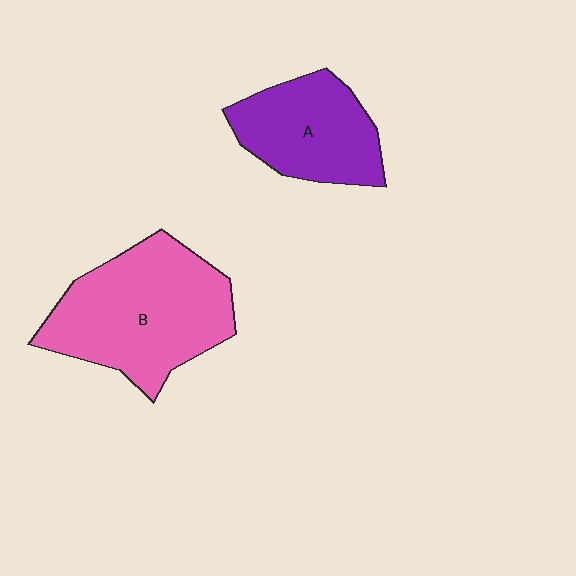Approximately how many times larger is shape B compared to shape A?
Approximately 1.5 times.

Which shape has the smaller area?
Shape A (purple).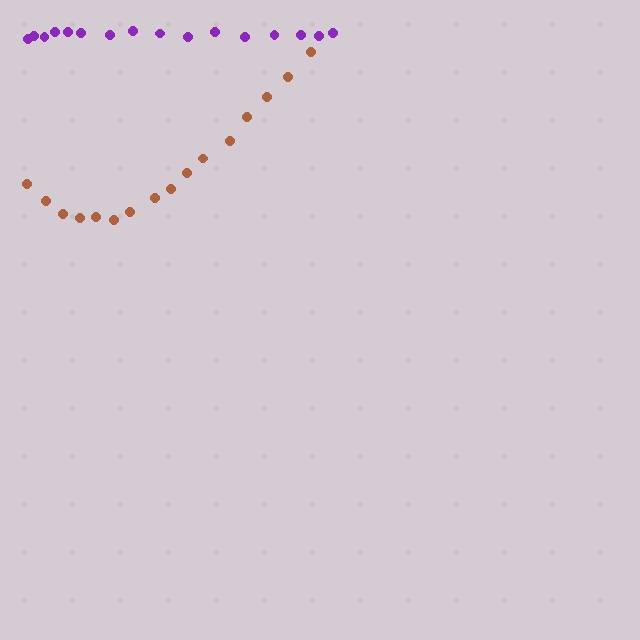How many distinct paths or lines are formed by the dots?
There are 2 distinct paths.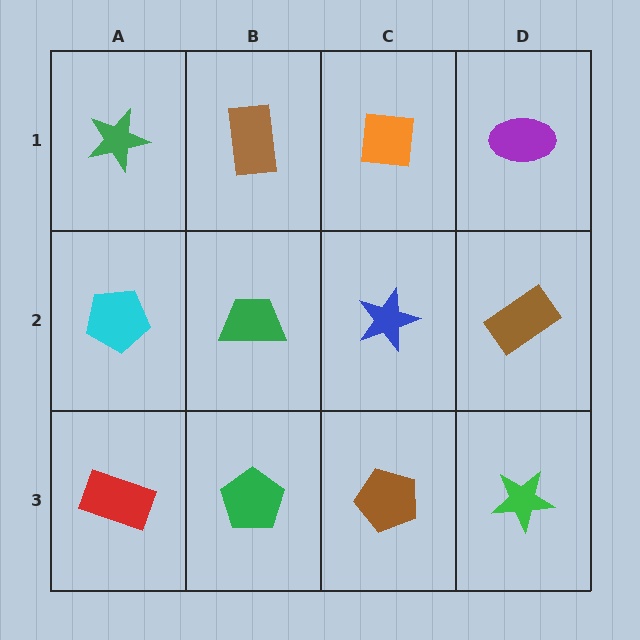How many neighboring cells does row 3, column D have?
2.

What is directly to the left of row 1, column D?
An orange square.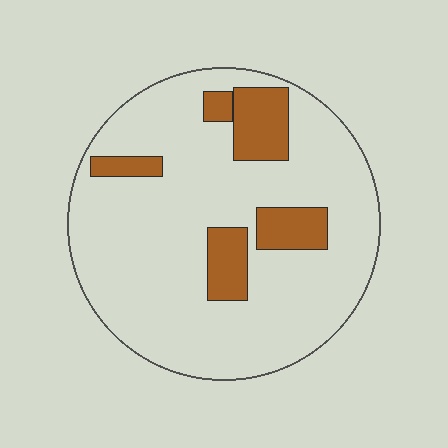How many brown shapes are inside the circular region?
5.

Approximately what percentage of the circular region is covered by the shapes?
Approximately 15%.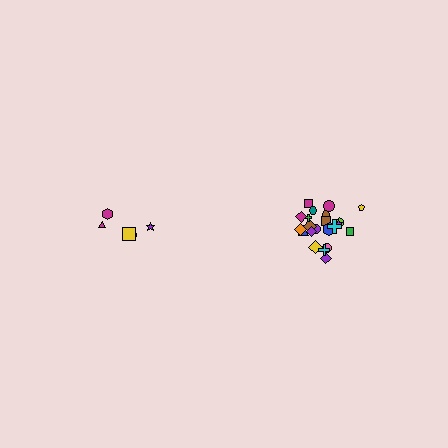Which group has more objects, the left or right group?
The right group.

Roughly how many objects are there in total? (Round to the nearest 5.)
Roughly 25 objects in total.